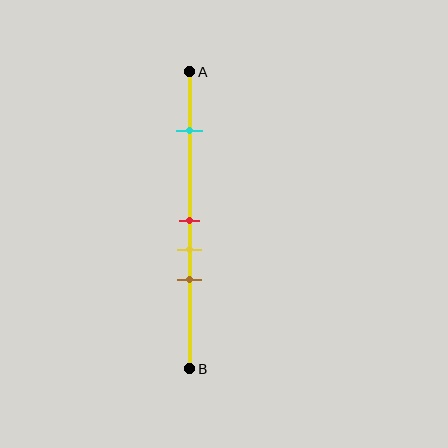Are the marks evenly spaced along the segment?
No, the marks are not evenly spaced.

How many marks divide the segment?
There are 4 marks dividing the segment.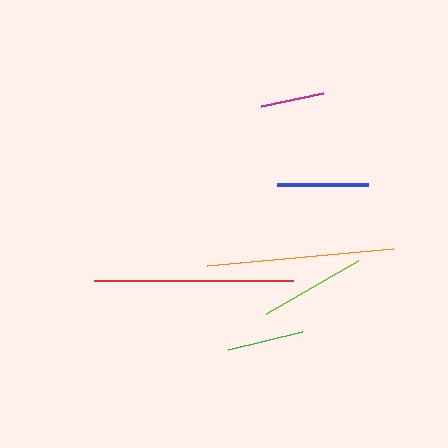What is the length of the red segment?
The red segment is approximately 199 pixels long.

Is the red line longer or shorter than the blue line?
The red line is longer than the blue line.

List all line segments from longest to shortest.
From longest to shortest: red, orange, lime, blue, green, magenta.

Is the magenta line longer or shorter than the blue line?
The blue line is longer than the magenta line.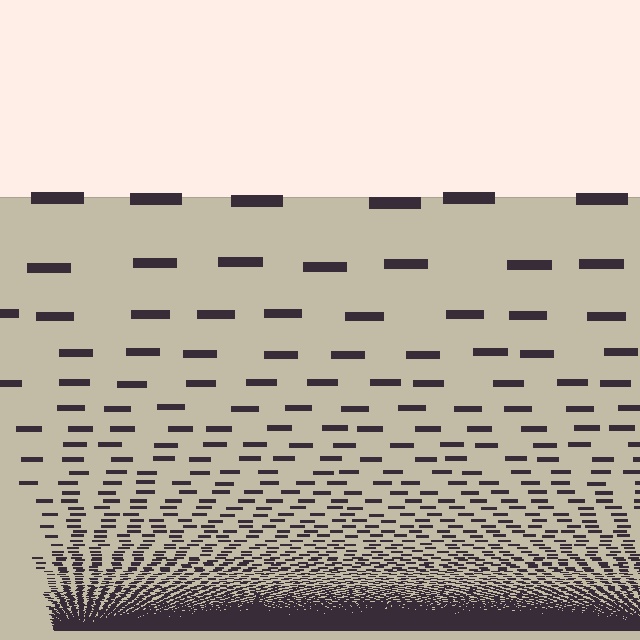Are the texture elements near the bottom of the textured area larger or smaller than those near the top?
Smaller. The gradient is inverted — elements near the bottom are smaller and denser.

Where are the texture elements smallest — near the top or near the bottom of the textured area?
Near the bottom.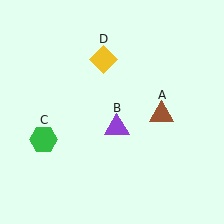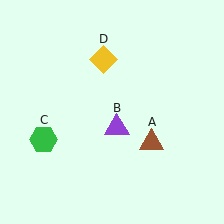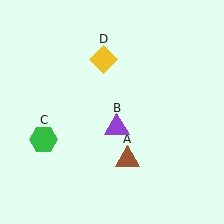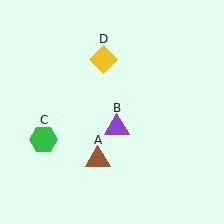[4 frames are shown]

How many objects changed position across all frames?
1 object changed position: brown triangle (object A).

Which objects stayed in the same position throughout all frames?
Purple triangle (object B) and green hexagon (object C) and yellow diamond (object D) remained stationary.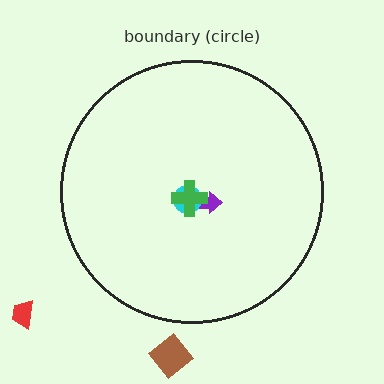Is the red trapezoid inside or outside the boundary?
Outside.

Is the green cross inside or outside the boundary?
Inside.